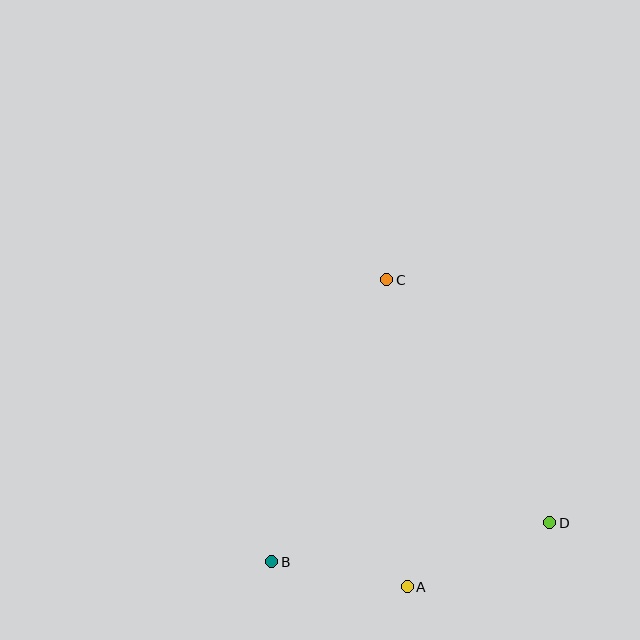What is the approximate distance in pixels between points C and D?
The distance between C and D is approximately 293 pixels.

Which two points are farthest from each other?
Points A and C are farthest from each other.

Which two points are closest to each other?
Points A and B are closest to each other.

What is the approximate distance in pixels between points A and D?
The distance between A and D is approximately 156 pixels.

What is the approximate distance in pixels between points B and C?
The distance between B and C is approximately 305 pixels.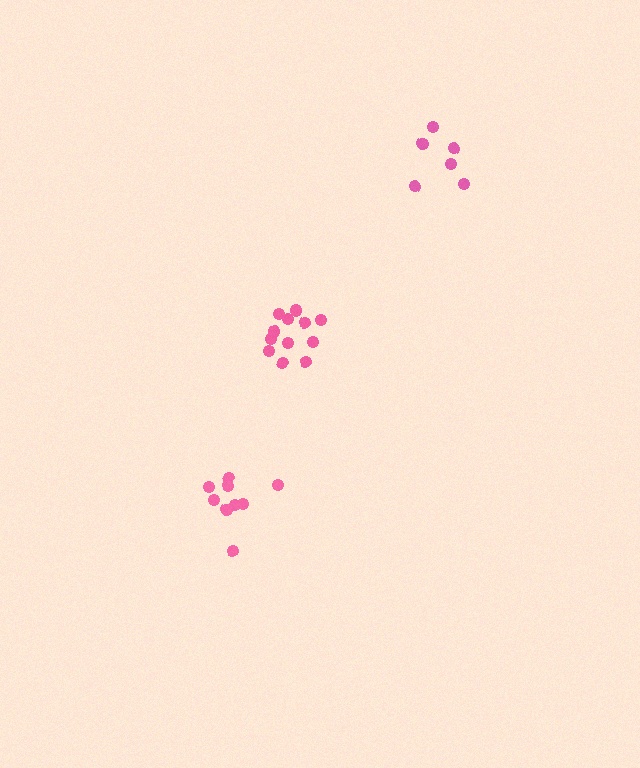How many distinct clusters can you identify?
There are 3 distinct clusters.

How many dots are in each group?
Group 1: 9 dots, Group 2: 6 dots, Group 3: 12 dots (27 total).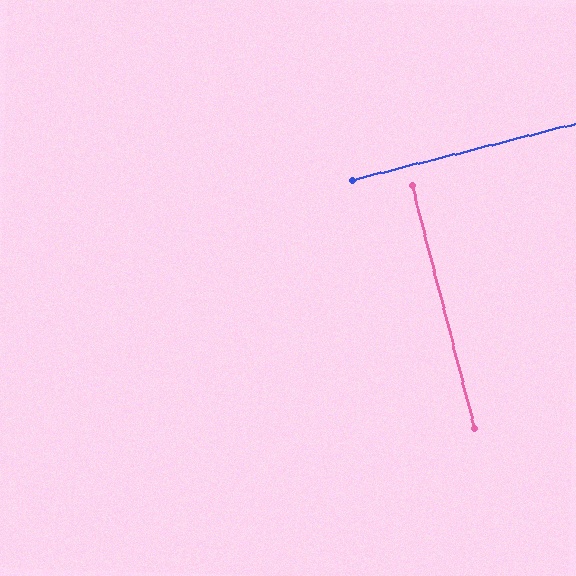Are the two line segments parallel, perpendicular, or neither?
Perpendicular — they meet at approximately 90°.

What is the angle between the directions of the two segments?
Approximately 90 degrees.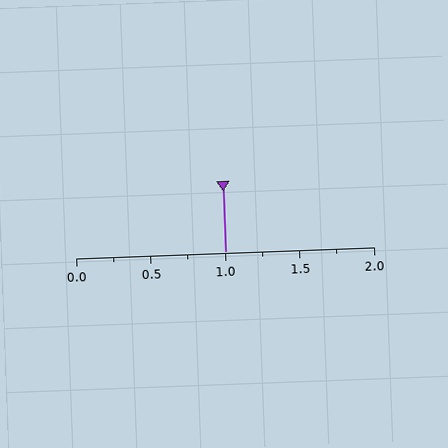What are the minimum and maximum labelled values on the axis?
The axis runs from 0.0 to 2.0.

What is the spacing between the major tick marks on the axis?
The major ticks are spaced 0.5 apart.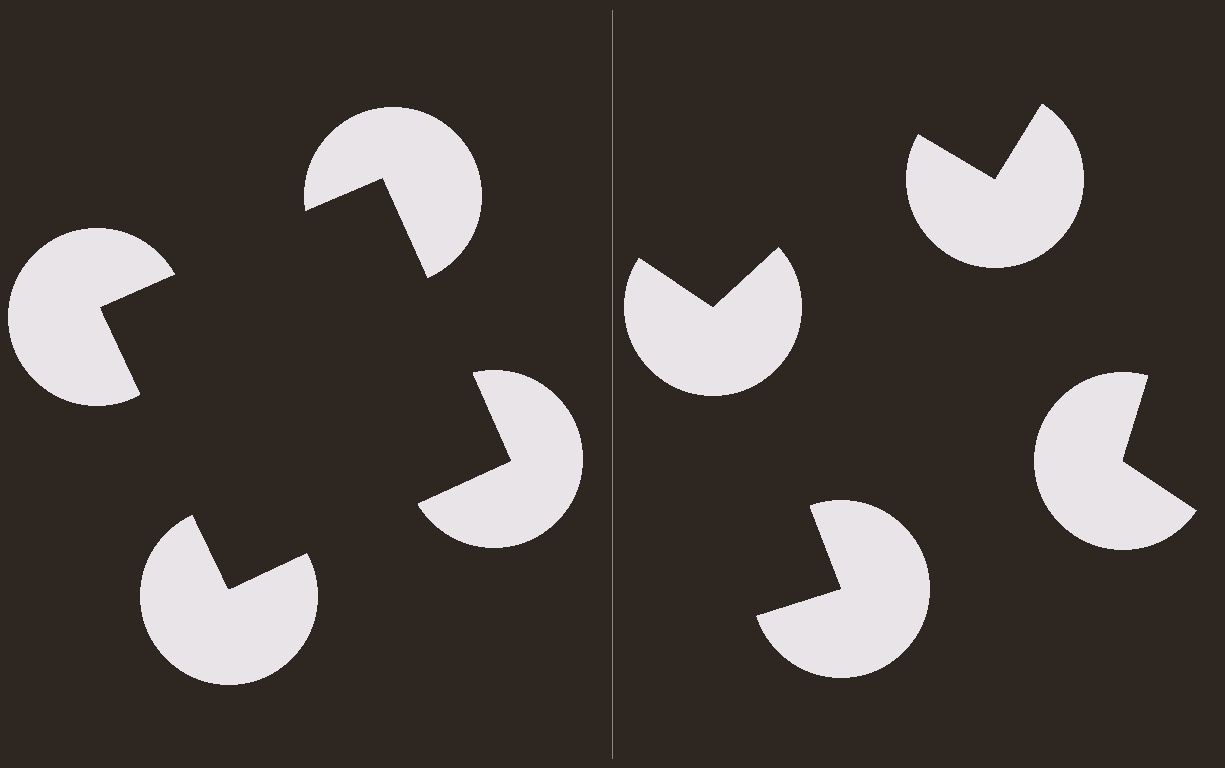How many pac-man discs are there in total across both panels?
8 — 4 on each side.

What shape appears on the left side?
An illusory square.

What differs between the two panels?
The pac-man discs are positioned identically on both sides; only the wedge orientations differ. On the left they align to a square; on the right they are misaligned.